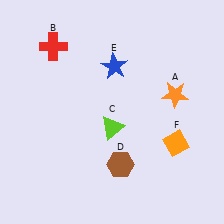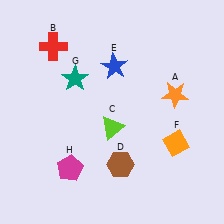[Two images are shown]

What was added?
A teal star (G), a magenta pentagon (H) were added in Image 2.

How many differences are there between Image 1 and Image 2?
There are 2 differences between the two images.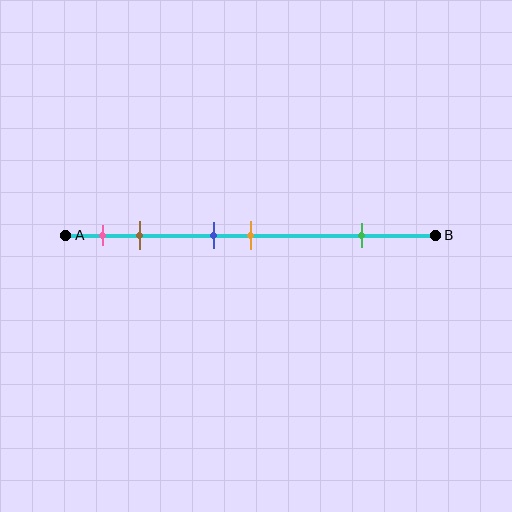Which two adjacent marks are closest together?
The blue and orange marks are the closest adjacent pair.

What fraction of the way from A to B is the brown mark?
The brown mark is approximately 20% (0.2) of the way from A to B.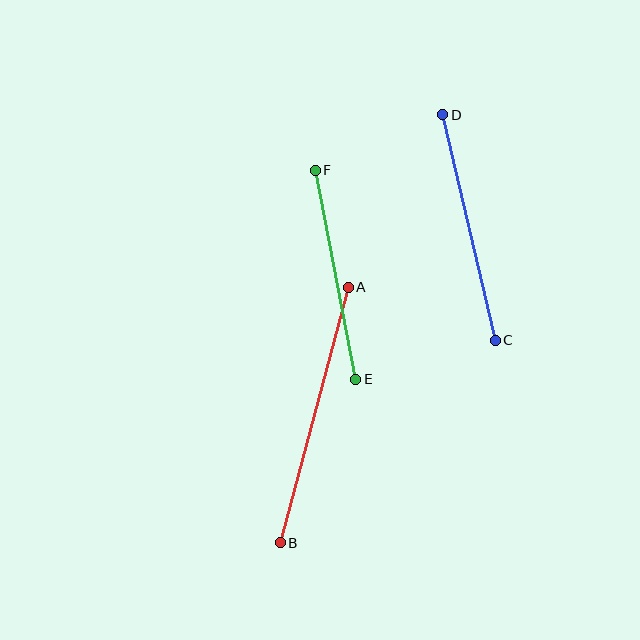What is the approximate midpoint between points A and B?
The midpoint is at approximately (314, 415) pixels.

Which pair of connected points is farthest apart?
Points A and B are farthest apart.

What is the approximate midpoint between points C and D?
The midpoint is at approximately (469, 227) pixels.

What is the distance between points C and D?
The distance is approximately 232 pixels.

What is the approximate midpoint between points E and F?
The midpoint is at approximately (335, 275) pixels.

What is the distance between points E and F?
The distance is approximately 213 pixels.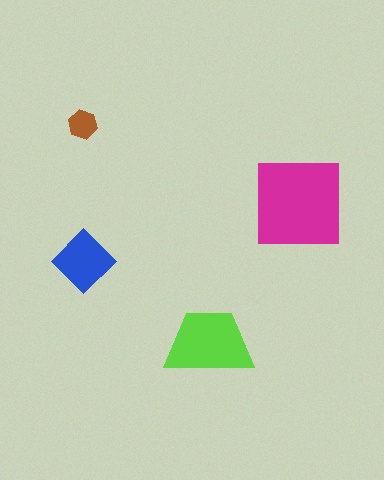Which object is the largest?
The magenta square.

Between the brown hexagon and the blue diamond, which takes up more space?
The blue diamond.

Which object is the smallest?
The brown hexagon.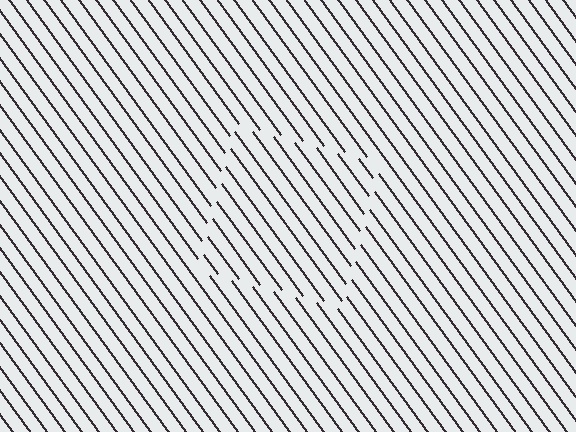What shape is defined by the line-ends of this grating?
An illusory square. The interior of the shape contains the same grating, shifted by half a period — the contour is defined by the phase discontinuity where line-ends from the inner and outer gratings abut.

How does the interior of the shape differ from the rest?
The interior of the shape contains the same grating, shifted by half a period — the contour is defined by the phase discontinuity where line-ends from the inner and outer gratings abut.